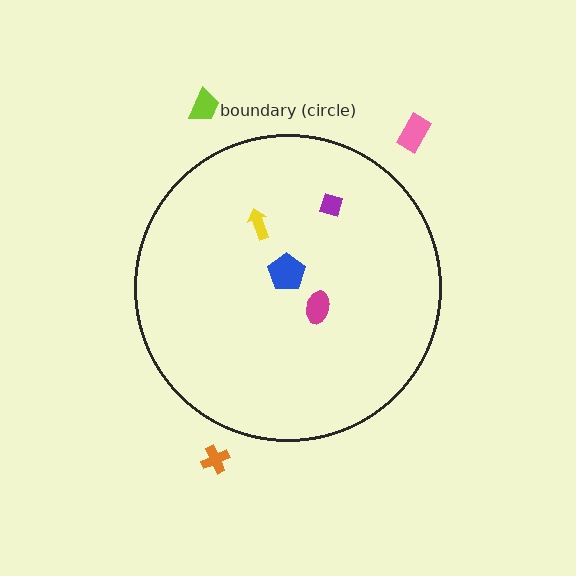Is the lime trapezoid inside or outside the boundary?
Outside.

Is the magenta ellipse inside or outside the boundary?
Inside.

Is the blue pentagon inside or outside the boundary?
Inside.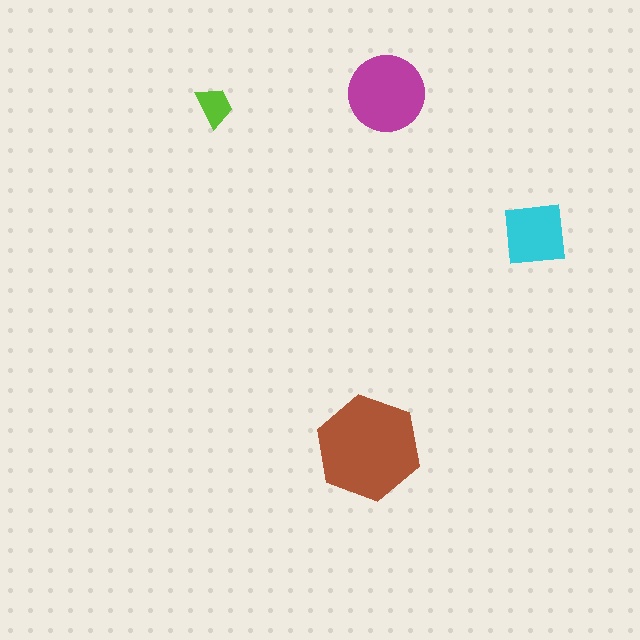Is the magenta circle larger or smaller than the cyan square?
Larger.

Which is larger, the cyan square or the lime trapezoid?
The cyan square.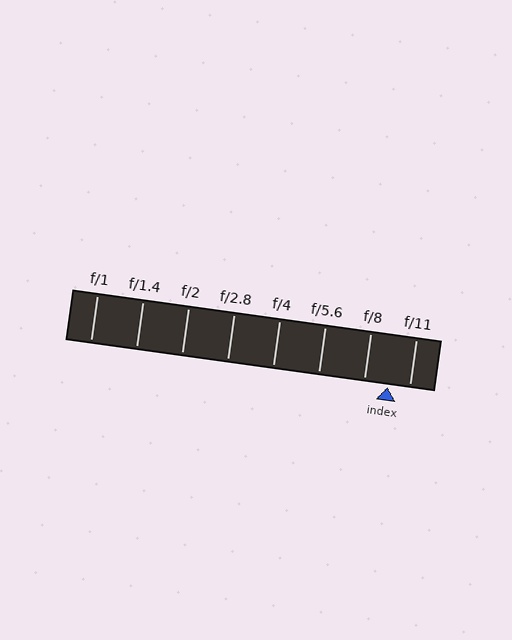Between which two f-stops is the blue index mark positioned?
The index mark is between f/8 and f/11.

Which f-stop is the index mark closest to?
The index mark is closest to f/11.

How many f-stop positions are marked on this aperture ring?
There are 8 f-stop positions marked.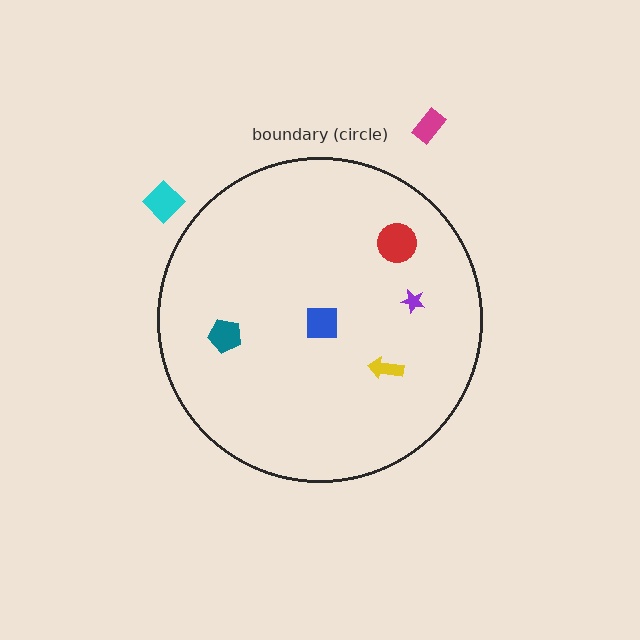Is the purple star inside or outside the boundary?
Inside.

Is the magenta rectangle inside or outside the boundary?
Outside.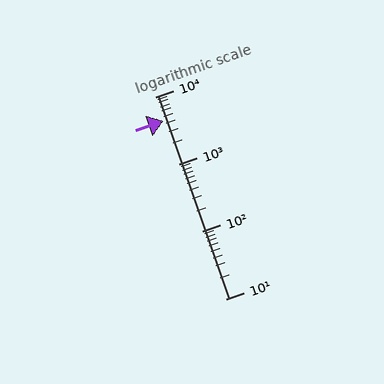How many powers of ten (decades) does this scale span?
The scale spans 3 decades, from 10 to 10000.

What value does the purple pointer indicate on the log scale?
The pointer indicates approximately 4400.